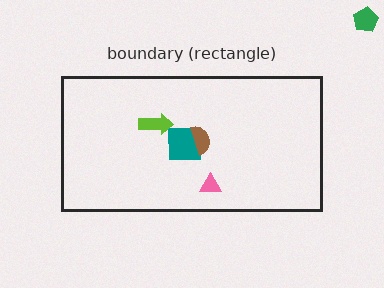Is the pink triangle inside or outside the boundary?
Inside.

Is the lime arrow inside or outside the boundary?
Inside.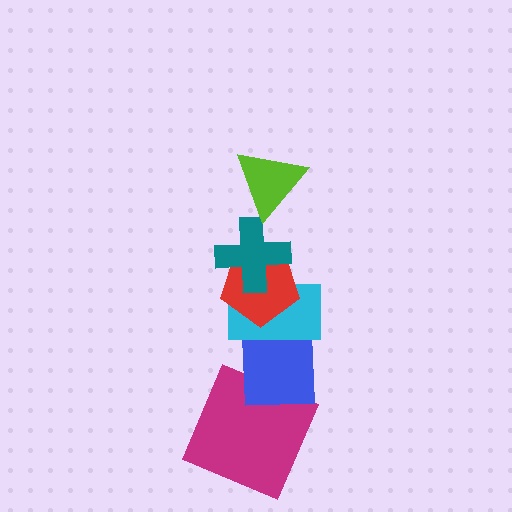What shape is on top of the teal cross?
The lime triangle is on top of the teal cross.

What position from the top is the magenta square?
The magenta square is 6th from the top.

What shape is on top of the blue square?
The cyan rectangle is on top of the blue square.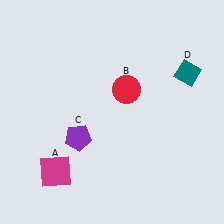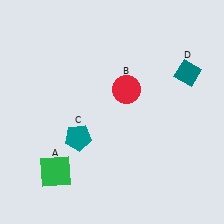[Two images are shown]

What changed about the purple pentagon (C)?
In Image 1, C is purple. In Image 2, it changed to teal.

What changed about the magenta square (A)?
In Image 1, A is magenta. In Image 2, it changed to green.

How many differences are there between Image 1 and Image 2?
There are 2 differences between the two images.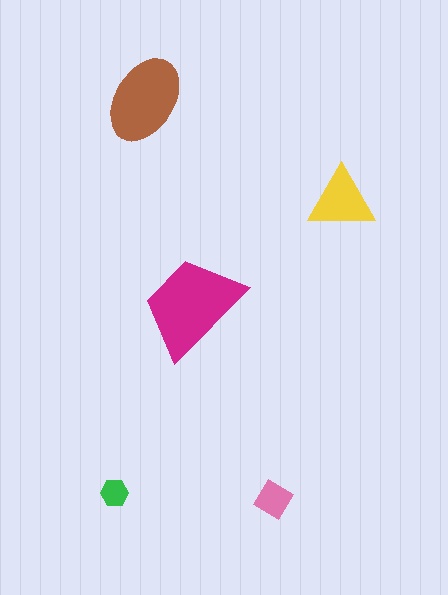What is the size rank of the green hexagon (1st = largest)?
5th.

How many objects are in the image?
There are 5 objects in the image.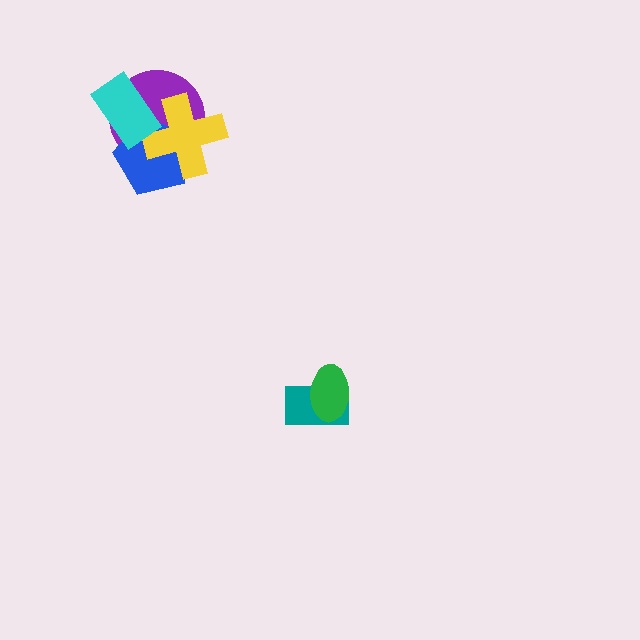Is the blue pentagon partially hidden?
Yes, it is partially covered by another shape.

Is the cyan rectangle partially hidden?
No, no other shape covers it.